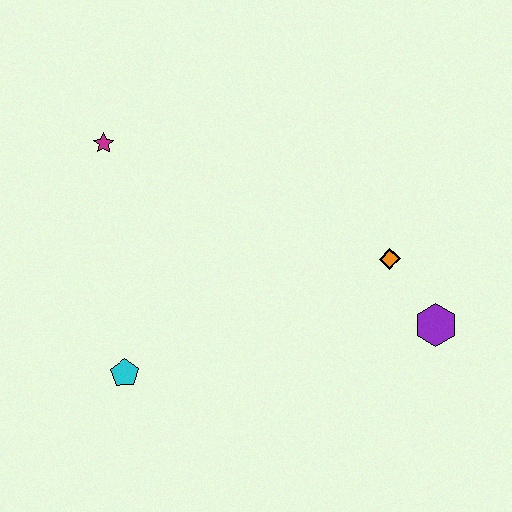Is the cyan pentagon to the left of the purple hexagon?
Yes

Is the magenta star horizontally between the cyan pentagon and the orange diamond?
No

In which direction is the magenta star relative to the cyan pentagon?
The magenta star is above the cyan pentagon.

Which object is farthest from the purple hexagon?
The magenta star is farthest from the purple hexagon.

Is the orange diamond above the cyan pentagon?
Yes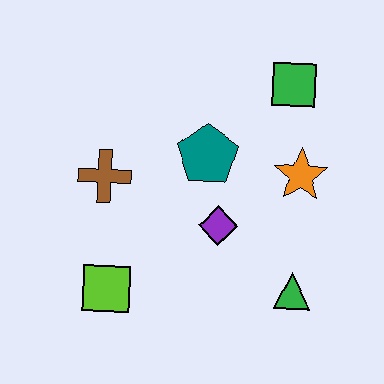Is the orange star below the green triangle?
No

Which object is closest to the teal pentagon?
The purple diamond is closest to the teal pentagon.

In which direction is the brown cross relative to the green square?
The brown cross is to the left of the green square.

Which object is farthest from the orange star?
The lime square is farthest from the orange star.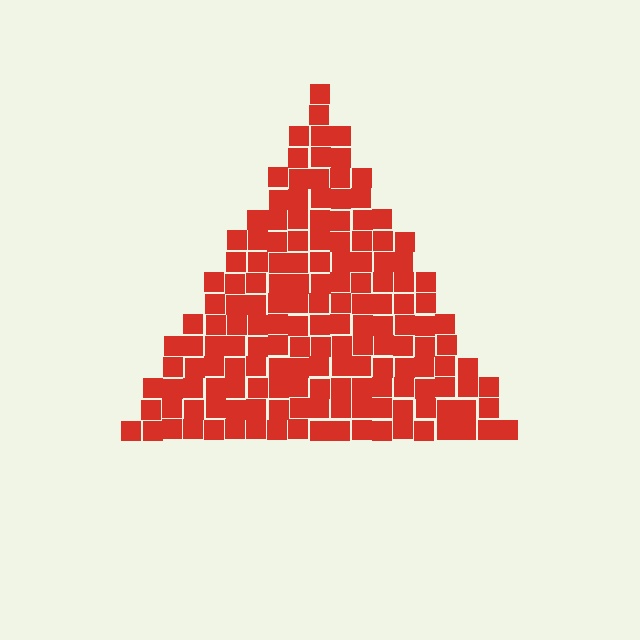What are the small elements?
The small elements are squares.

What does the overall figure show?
The overall figure shows a triangle.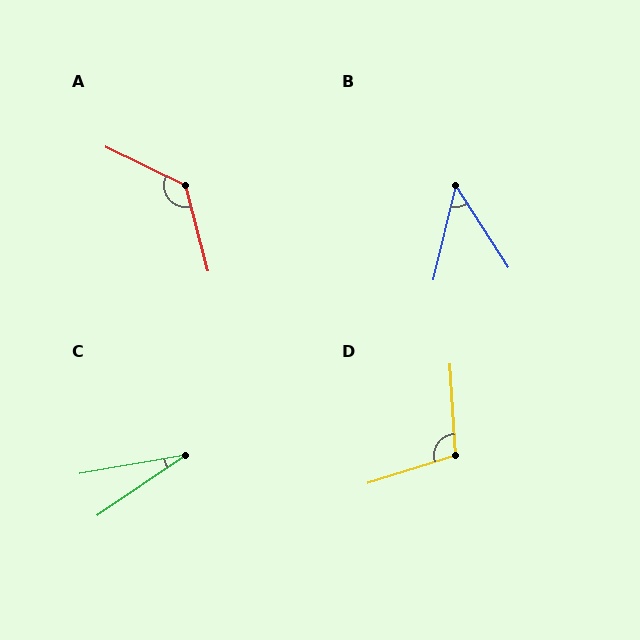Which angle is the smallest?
C, at approximately 24 degrees.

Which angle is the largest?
A, at approximately 131 degrees.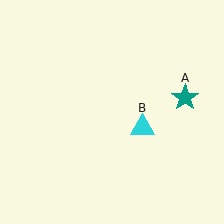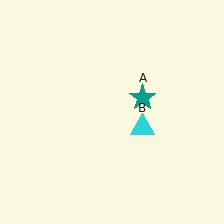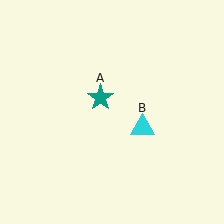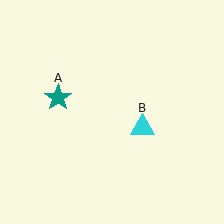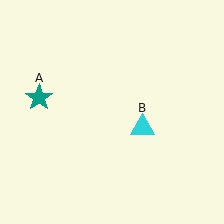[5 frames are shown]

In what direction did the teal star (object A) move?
The teal star (object A) moved left.